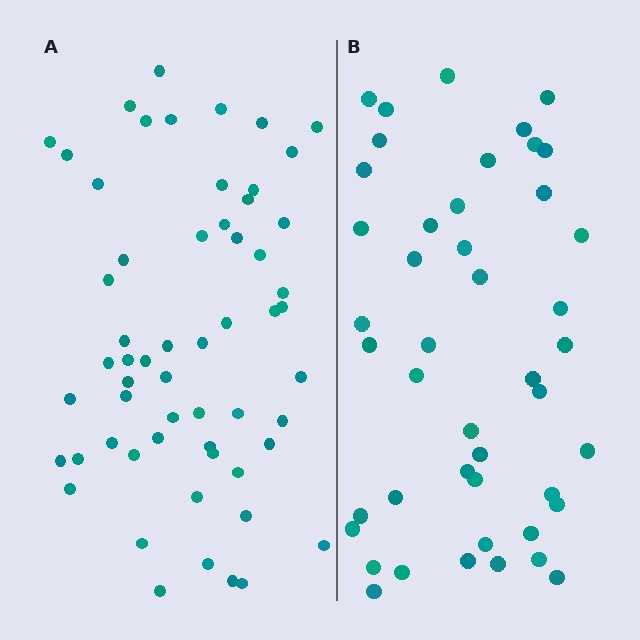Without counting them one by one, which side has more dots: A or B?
Region A (the left region) has more dots.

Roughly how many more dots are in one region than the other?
Region A has approximately 15 more dots than region B.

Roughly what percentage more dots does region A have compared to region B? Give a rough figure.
About 30% more.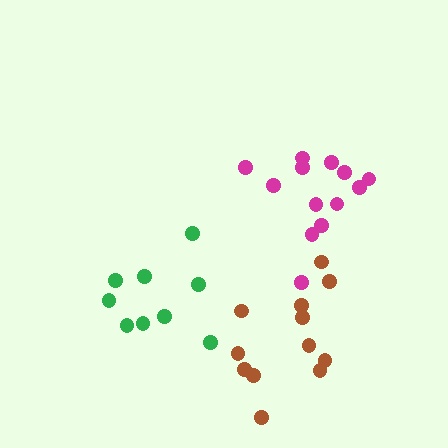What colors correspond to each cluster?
The clusters are colored: brown, green, magenta.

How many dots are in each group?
Group 1: 12 dots, Group 2: 9 dots, Group 3: 13 dots (34 total).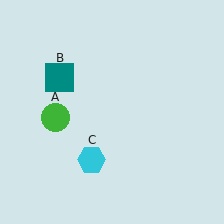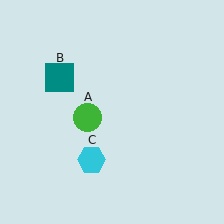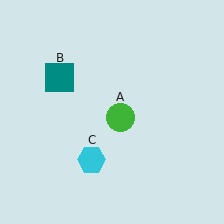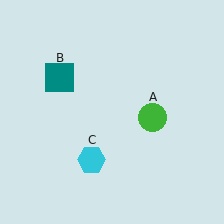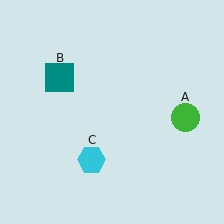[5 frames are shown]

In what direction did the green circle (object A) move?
The green circle (object A) moved right.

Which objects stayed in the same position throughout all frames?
Teal square (object B) and cyan hexagon (object C) remained stationary.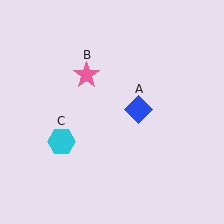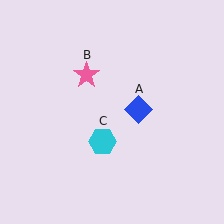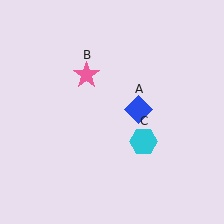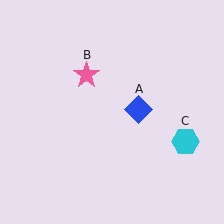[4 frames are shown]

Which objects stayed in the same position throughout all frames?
Blue diamond (object A) and pink star (object B) remained stationary.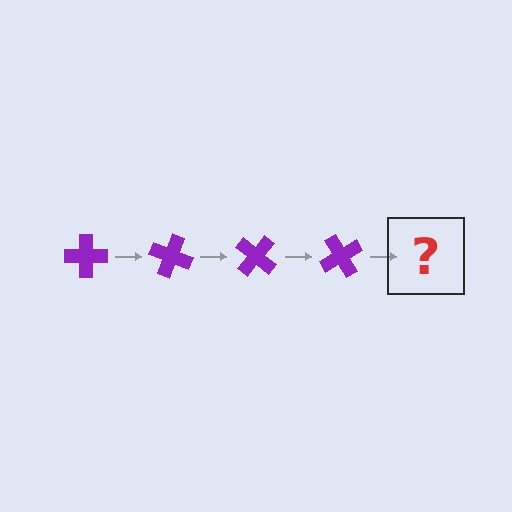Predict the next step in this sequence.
The next step is a purple cross rotated 80 degrees.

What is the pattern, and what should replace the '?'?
The pattern is that the cross rotates 20 degrees each step. The '?' should be a purple cross rotated 80 degrees.